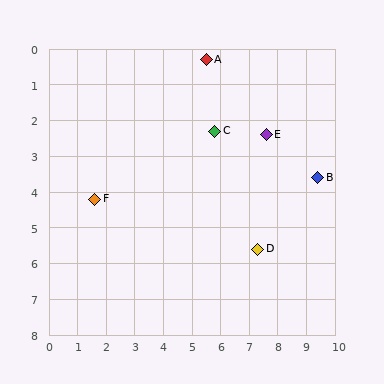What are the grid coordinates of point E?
Point E is at approximately (7.6, 2.4).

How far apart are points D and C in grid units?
Points D and C are about 3.6 grid units apart.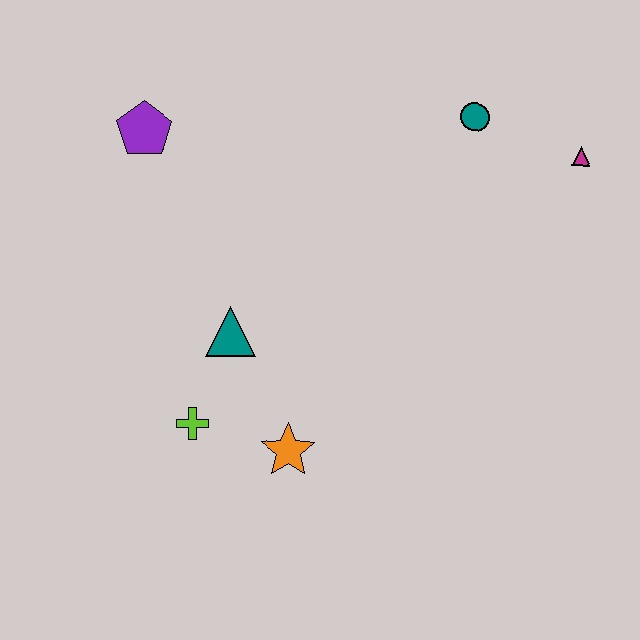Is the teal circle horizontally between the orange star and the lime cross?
No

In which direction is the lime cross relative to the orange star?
The lime cross is to the left of the orange star.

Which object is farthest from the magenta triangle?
The lime cross is farthest from the magenta triangle.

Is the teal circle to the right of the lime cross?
Yes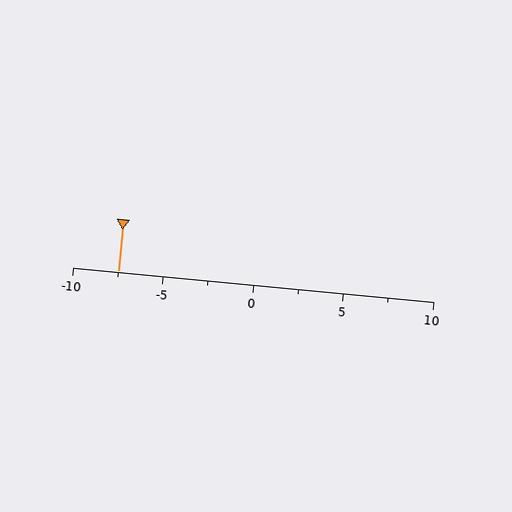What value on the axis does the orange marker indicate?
The marker indicates approximately -7.5.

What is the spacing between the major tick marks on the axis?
The major ticks are spaced 5 apart.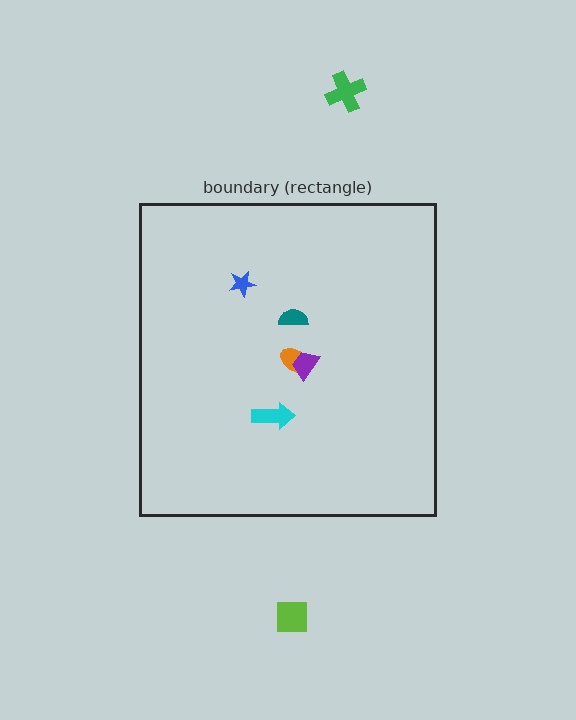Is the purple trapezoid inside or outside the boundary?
Inside.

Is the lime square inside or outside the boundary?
Outside.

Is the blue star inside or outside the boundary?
Inside.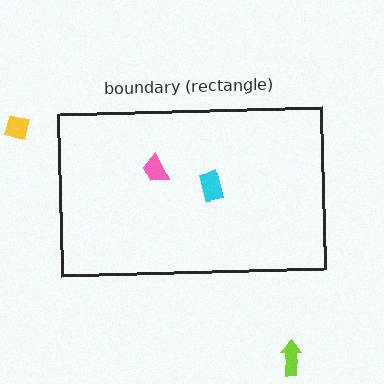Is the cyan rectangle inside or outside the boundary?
Inside.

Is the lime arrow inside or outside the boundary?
Outside.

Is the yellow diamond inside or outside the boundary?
Outside.